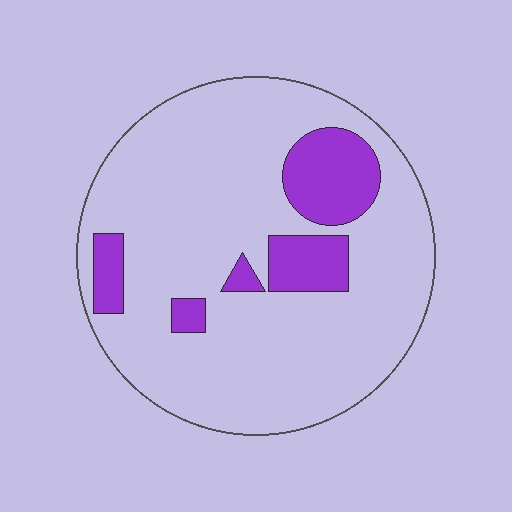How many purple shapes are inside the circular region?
5.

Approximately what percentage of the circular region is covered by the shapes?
Approximately 15%.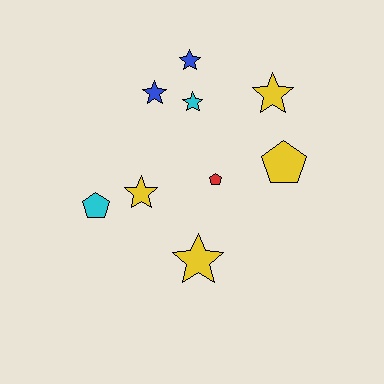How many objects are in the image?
There are 9 objects.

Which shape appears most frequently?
Star, with 6 objects.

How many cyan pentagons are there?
There is 1 cyan pentagon.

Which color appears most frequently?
Yellow, with 4 objects.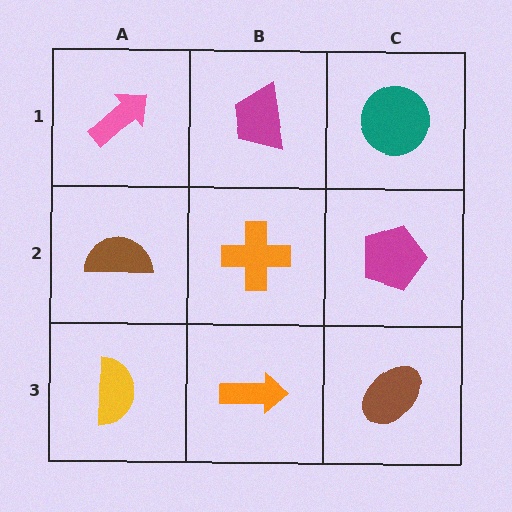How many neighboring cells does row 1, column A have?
2.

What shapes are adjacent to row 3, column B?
An orange cross (row 2, column B), a yellow semicircle (row 3, column A), a brown ellipse (row 3, column C).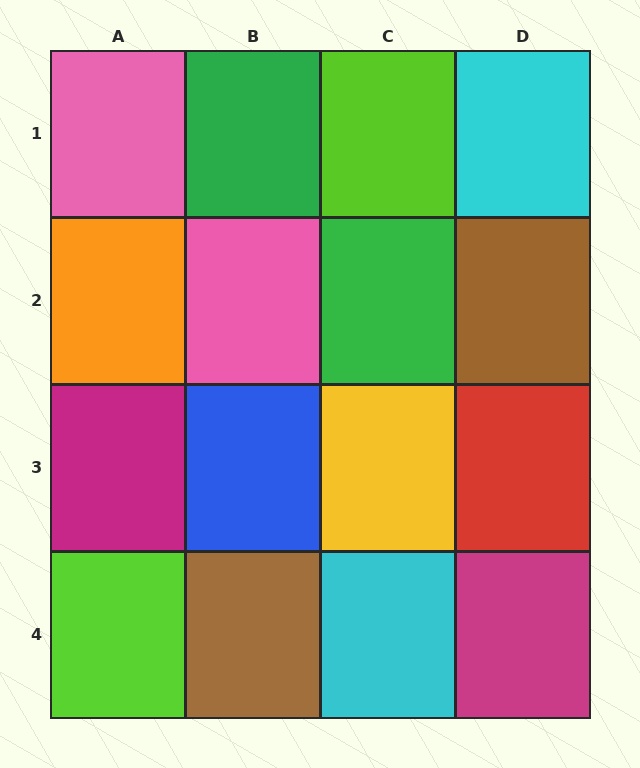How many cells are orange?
1 cell is orange.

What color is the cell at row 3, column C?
Yellow.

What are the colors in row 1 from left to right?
Pink, green, lime, cyan.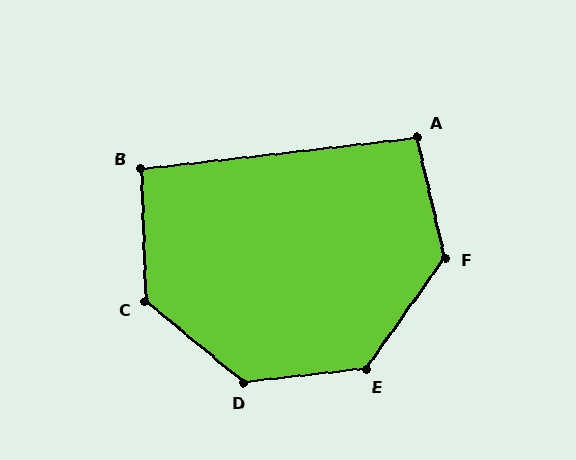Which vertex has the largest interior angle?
D, at approximately 134 degrees.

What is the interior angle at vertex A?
Approximately 96 degrees (obtuse).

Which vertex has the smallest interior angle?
B, at approximately 94 degrees.